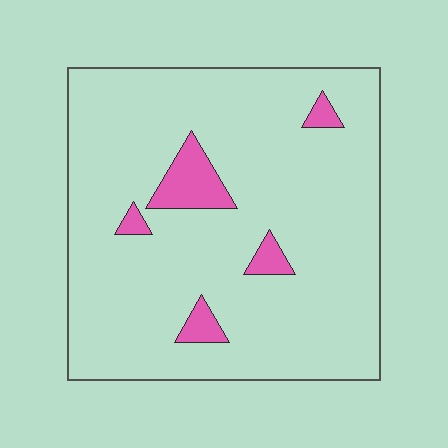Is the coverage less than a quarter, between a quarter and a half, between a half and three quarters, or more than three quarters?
Less than a quarter.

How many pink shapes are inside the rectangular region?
5.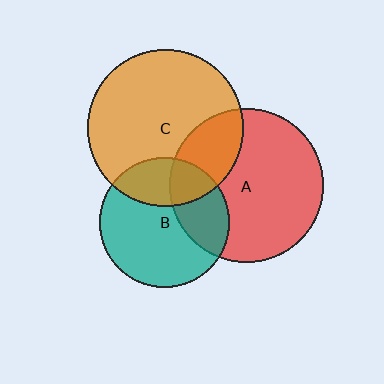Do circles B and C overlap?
Yes.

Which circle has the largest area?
Circle C (orange).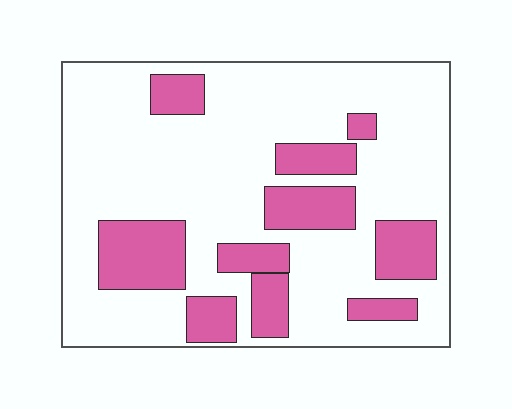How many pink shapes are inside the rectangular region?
10.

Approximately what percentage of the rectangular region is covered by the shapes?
Approximately 25%.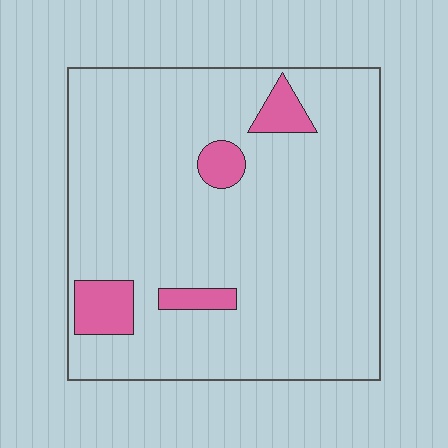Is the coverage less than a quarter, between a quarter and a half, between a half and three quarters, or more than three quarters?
Less than a quarter.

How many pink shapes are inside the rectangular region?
4.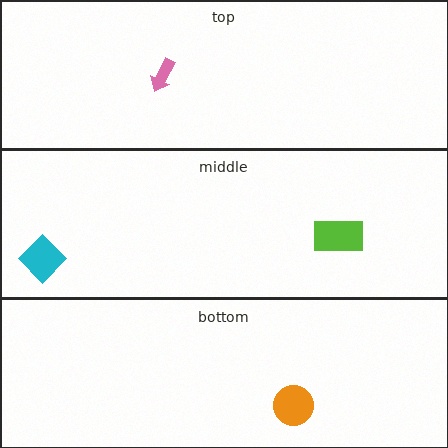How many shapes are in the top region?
1.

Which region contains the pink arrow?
The top region.